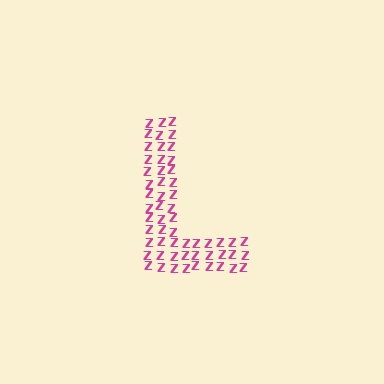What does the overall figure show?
The overall figure shows the letter L.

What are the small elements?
The small elements are letter Z's.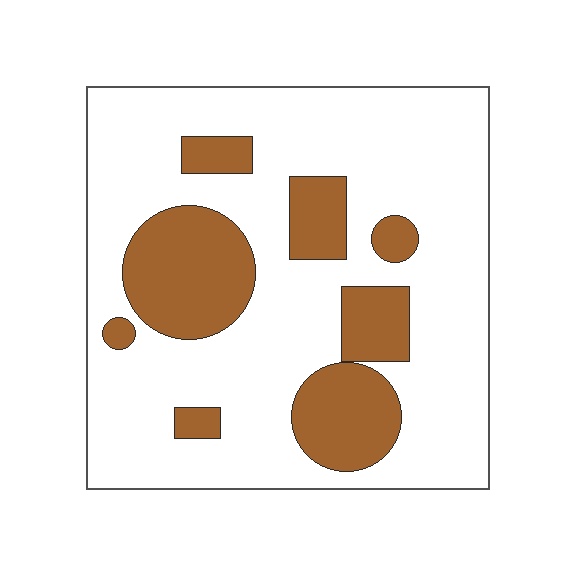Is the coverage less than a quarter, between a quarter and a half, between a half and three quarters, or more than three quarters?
Between a quarter and a half.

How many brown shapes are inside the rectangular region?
8.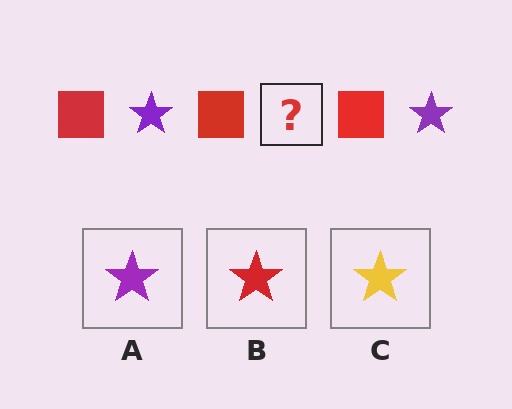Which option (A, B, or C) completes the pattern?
A.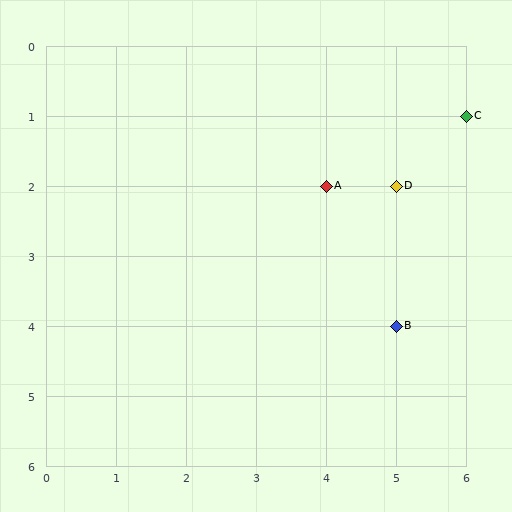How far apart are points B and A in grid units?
Points B and A are 1 column and 2 rows apart (about 2.2 grid units diagonally).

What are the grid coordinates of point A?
Point A is at grid coordinates (4, 2).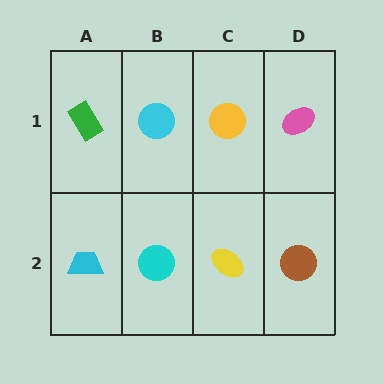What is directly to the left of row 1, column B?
A green rectangle.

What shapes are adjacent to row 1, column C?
A yellow ellipse (row 2, column C), a cyan circle (row 1, column B), a pink ellipse (row 1, column D).